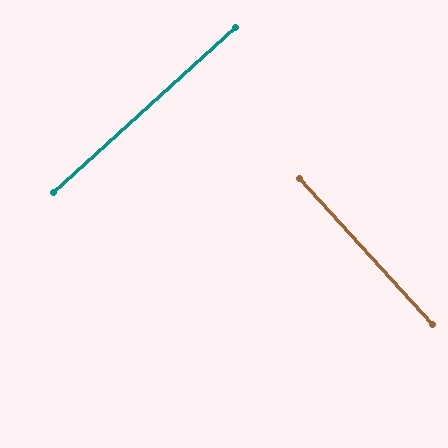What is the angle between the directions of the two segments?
Approximately 90 degrees.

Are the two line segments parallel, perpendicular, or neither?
Perpendicular — they meet at approximately 90°.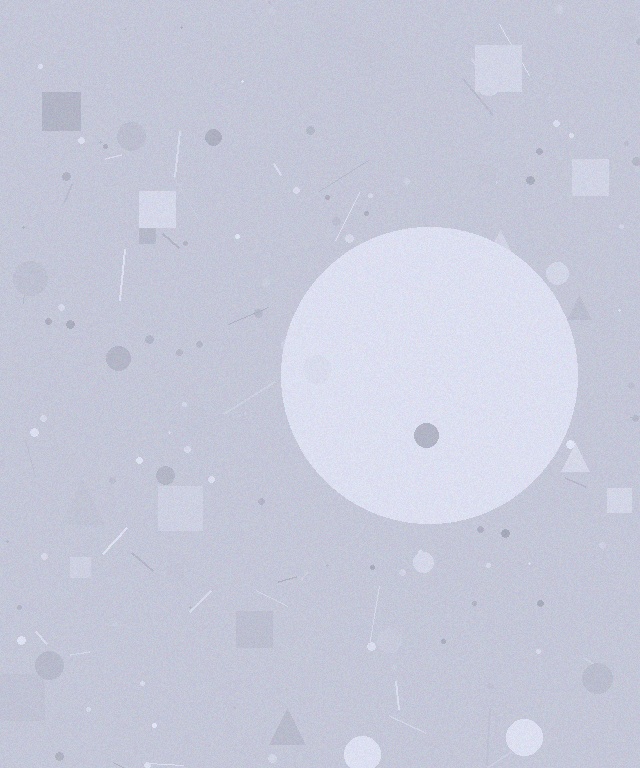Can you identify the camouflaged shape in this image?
The camouflaged shape is a circle.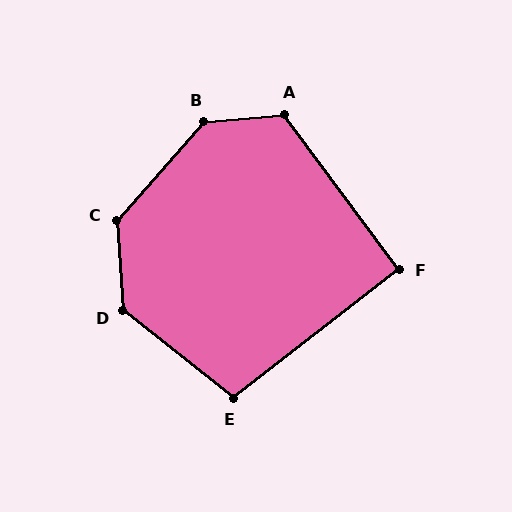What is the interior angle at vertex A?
Approximately 122 degrees (obtuse).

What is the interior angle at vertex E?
Approximately 104 degrees (obtuse).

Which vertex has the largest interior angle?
B, at approximately 136 degrees.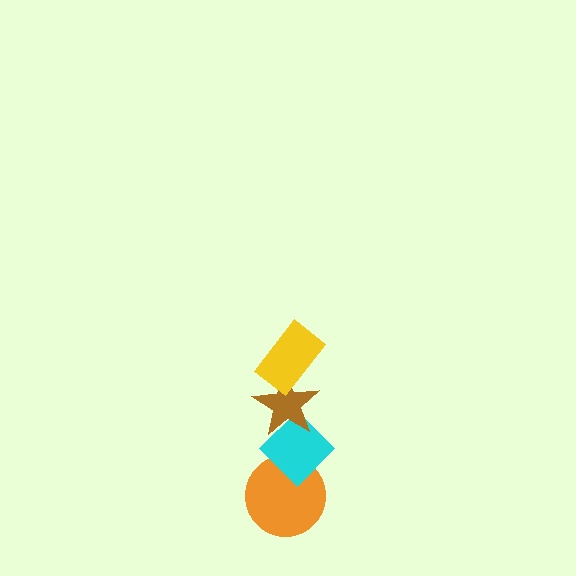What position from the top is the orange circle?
The orange circle is 4th from the top.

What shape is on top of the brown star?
The yellow rectangle is on top of the brown star.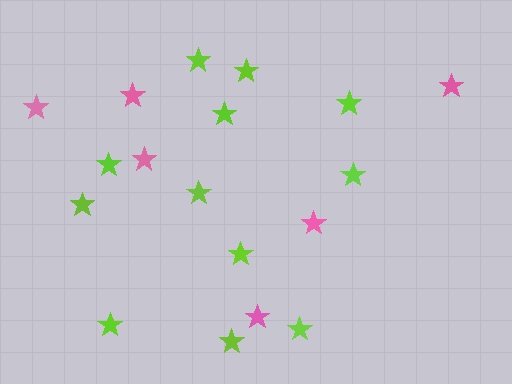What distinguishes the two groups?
There are 2 groups: one group of lime stars (12) and one group of pink stars (6).